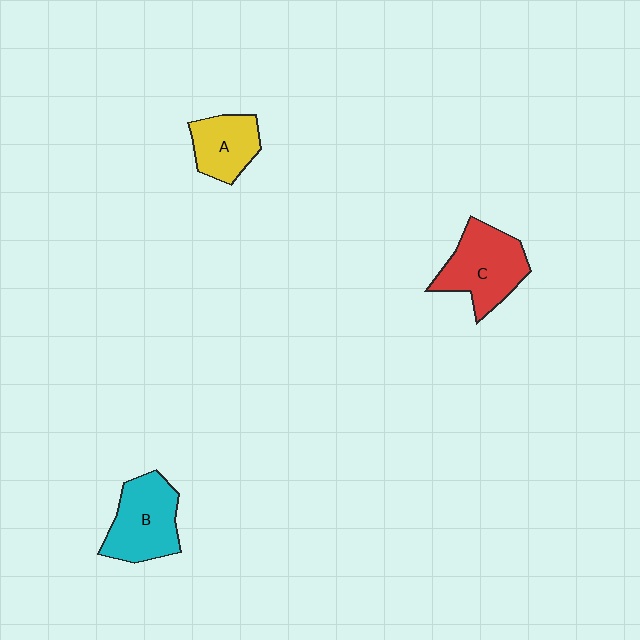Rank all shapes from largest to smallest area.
From largest to smallest: C (red), B (cyan), A (yellow).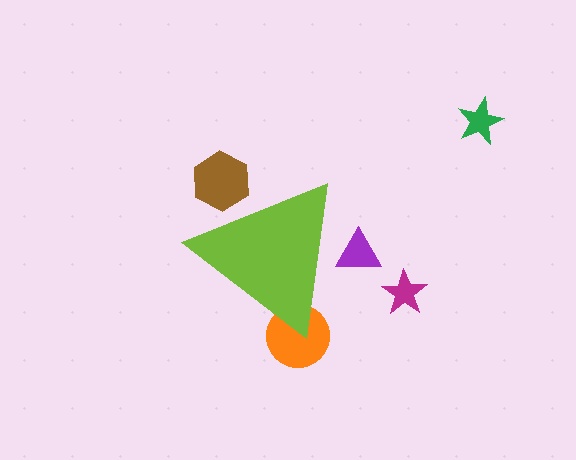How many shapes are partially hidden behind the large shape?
3 shapes are partially hidden.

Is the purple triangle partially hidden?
Yes, the purple triangle is partially hidden behind the lime triangle.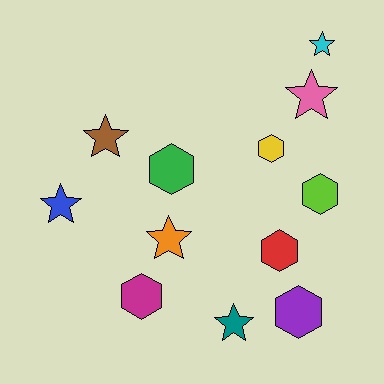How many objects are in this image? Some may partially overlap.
There are 12 objects.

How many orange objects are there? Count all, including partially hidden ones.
There is 1 orange object.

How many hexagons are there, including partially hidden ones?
There are 6 hexagons.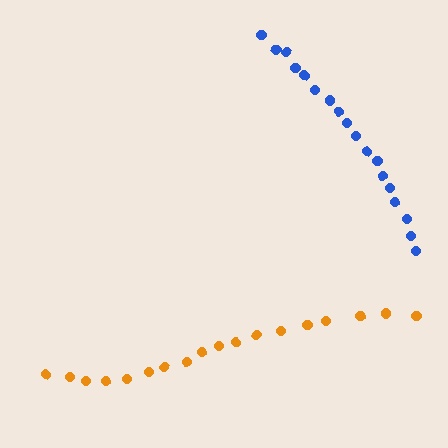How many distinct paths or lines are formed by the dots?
There are 2 distinct paths.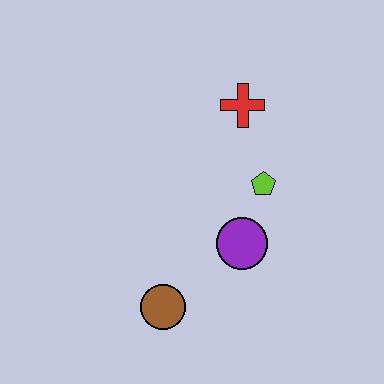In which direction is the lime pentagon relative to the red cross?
The lime pentagon is below the red cross.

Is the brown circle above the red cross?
No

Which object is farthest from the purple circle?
The red cross is farthest from the purple circle.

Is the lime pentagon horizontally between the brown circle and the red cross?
No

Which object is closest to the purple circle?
The lime pentagon is closest to the purple circle.